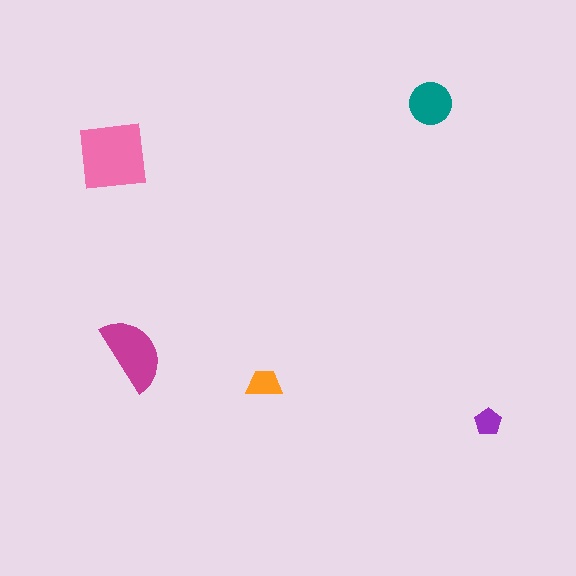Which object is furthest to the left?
The pink square is leftmost.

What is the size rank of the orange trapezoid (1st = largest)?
4th.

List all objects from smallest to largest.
The purple pentagon, the orange trapezoid, the teal circle, the magenta semicircle, the pink square.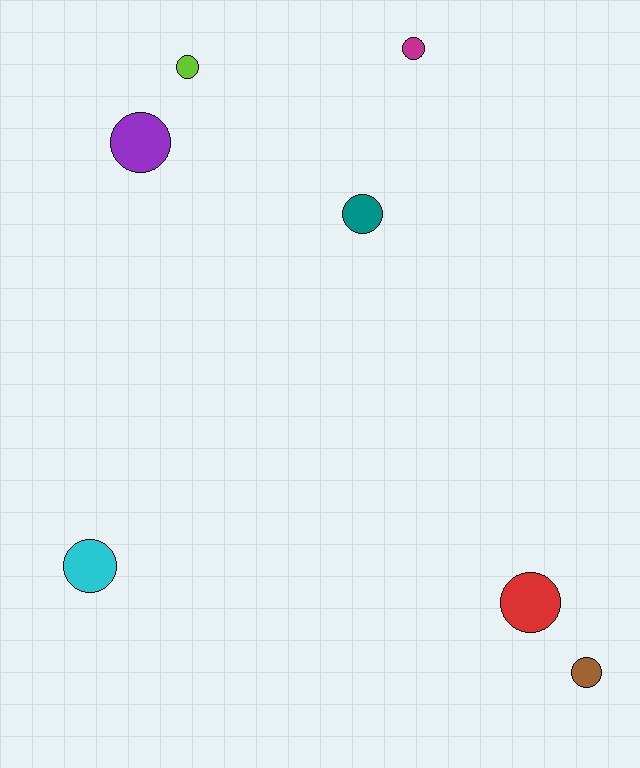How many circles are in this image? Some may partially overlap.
There are 7 circles.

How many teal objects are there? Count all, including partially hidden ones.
There is 1 teal object.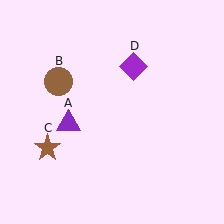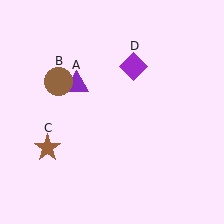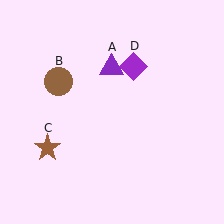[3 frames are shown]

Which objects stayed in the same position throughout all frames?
Brown circle (object B) and brown star (object C) and purple diamond (object D) remained stationary.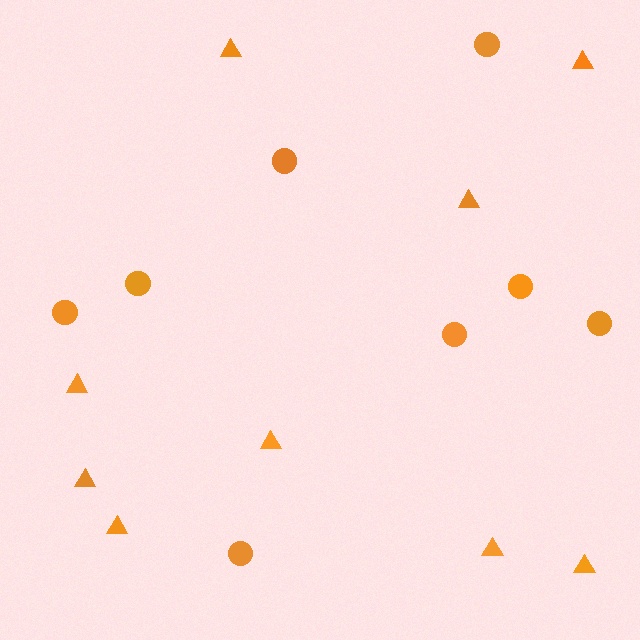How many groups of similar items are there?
There are 2 groups: one group of triangles (9) and one group of circles (8).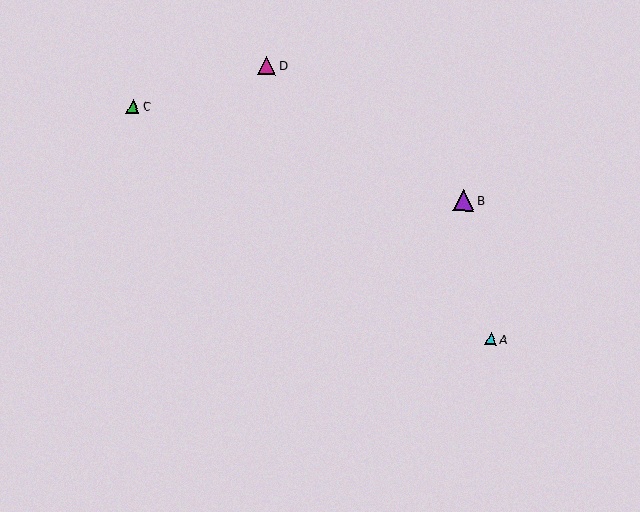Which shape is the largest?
The purple triangle (labeled B) is the largest.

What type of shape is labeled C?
Shape C is a green triangle.